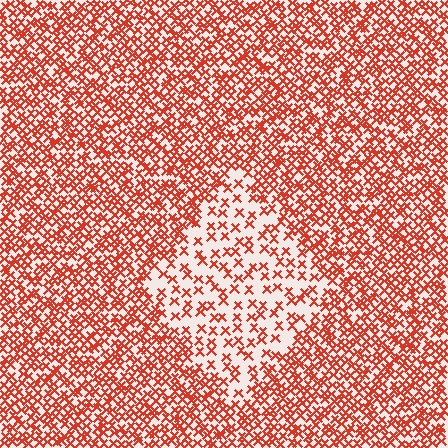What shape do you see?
I see a diamond.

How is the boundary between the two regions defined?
The boundary is defined by a change in element density (approximately 2.3x ratio). All elements are the same color, size, and shape.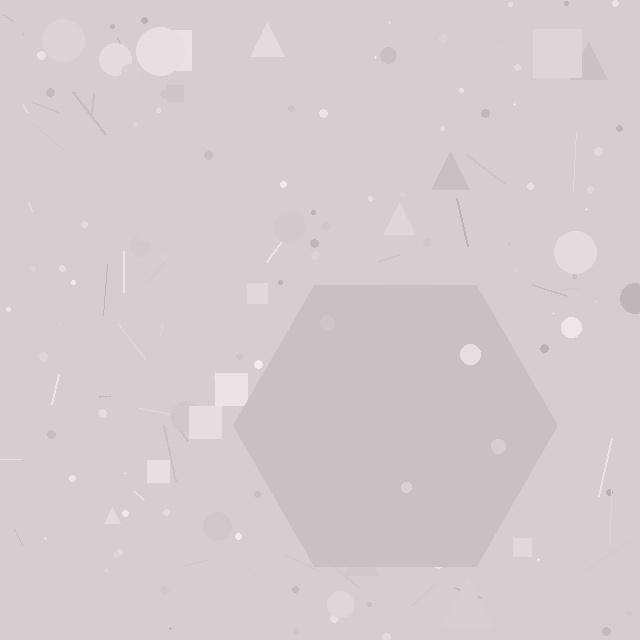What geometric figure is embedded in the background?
A hexagon is embedded in the background.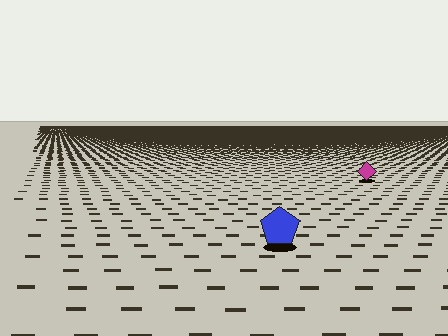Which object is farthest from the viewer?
The magenta diamond is farthest from the viewer. It appears smaller and the ground texture around it is denser.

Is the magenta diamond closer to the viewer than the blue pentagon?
No. The blue pentagon is closer — you can tell from the texture gradient: the ground texture is coarser near it.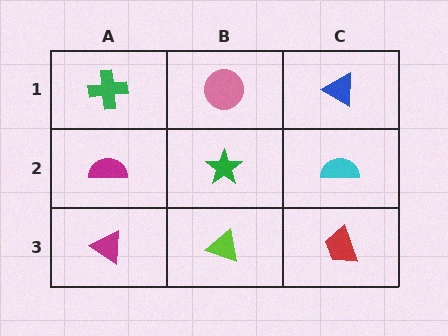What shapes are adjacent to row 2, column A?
A green cross (row 1, column A), a magenta triangle (row 3, column A), a green star (row 2, column B).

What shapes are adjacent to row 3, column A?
A magenta semicircle (row 2, column A), a lime triangle (row 3, column B).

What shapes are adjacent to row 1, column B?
A green star (row 2, column B), a green cross (row 1, column A), a blue triangle (row 1, column C).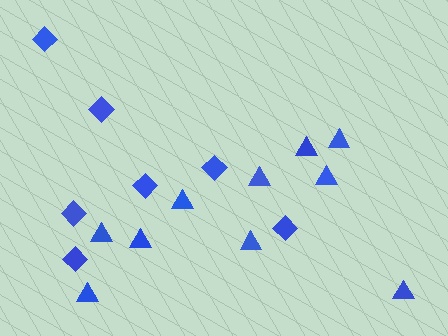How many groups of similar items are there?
There are 2 groups: one group of diamonds (7) and one group of triangles (10).